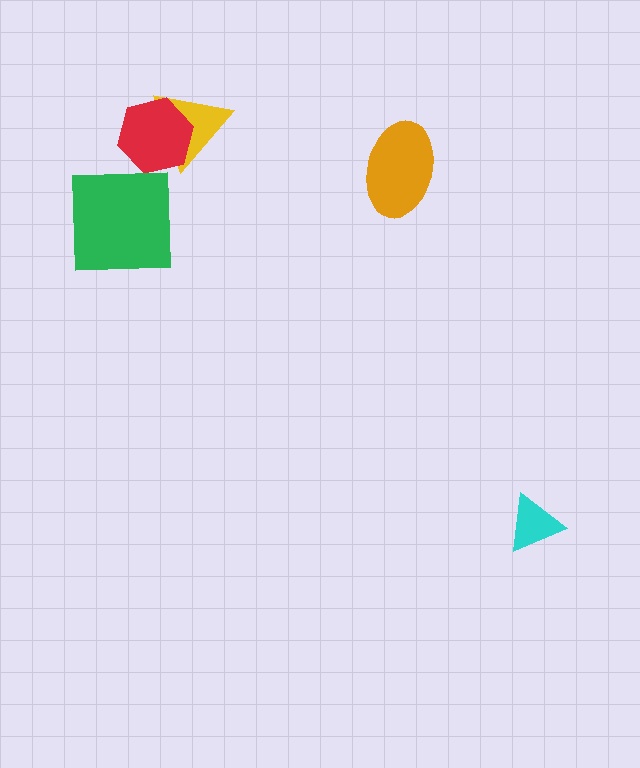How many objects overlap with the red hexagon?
1 object overlaps with the red hexagon.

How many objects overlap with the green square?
0 objects overlap with the green square.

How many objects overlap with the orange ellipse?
0 objects overlap with the orange ellipse.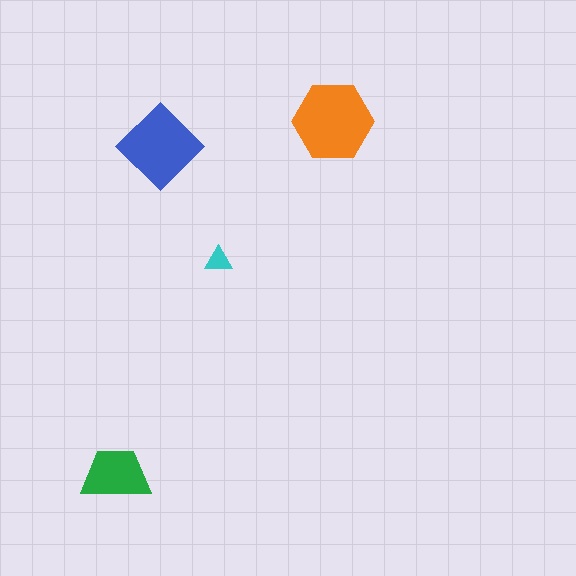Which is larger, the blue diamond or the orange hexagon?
The orange hexagon.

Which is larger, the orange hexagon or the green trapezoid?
The orange hexagon.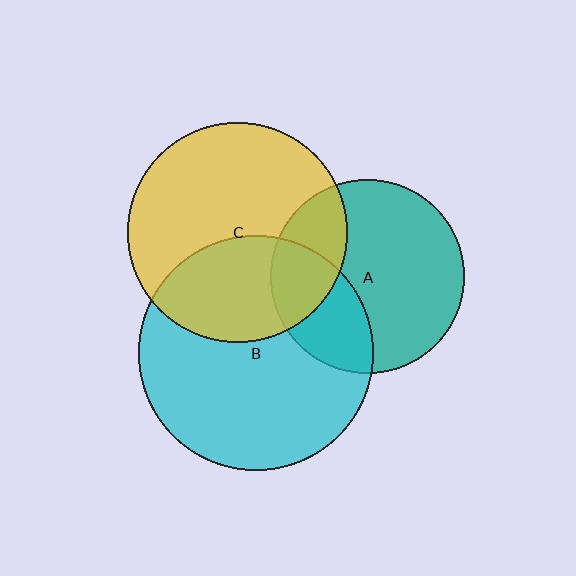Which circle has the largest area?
Circle B (cyan).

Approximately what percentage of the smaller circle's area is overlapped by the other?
Approximately 25%.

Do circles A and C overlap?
Yes.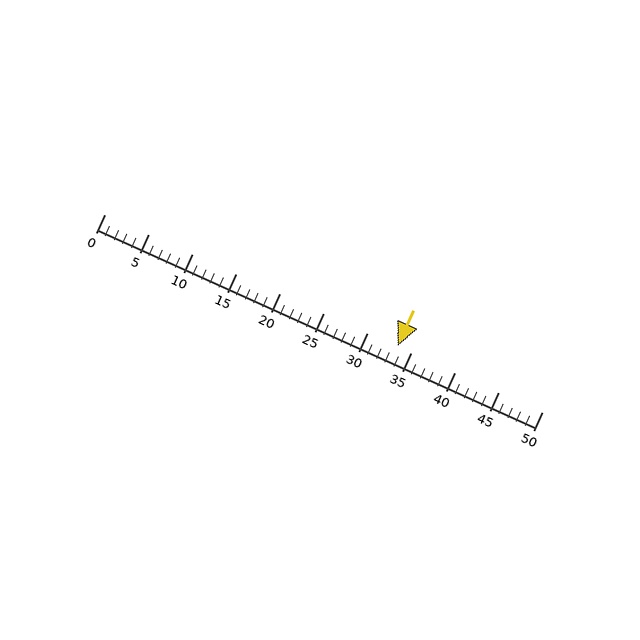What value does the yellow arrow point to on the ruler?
The yellow arrow points to approximately 34.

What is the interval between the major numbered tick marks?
The major tick marks are spaced 5 units apart.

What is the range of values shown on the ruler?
The ruler shows values from 0 to 50.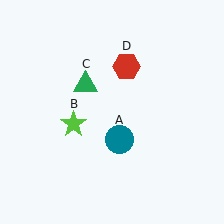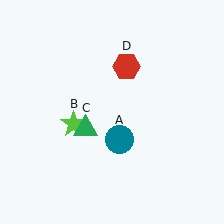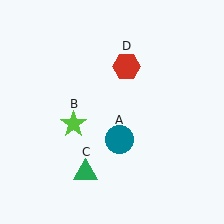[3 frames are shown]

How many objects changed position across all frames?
1 object changed position: green triangle (object C).